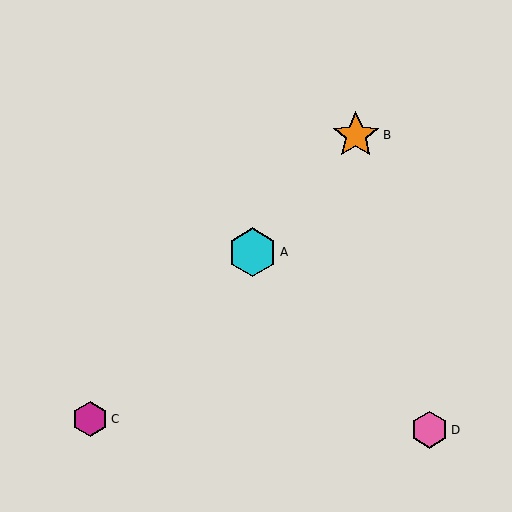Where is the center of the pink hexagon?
The center of the pink hexagon is at (429, 430).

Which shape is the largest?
The cyan hexagon (labeled A) is the largest.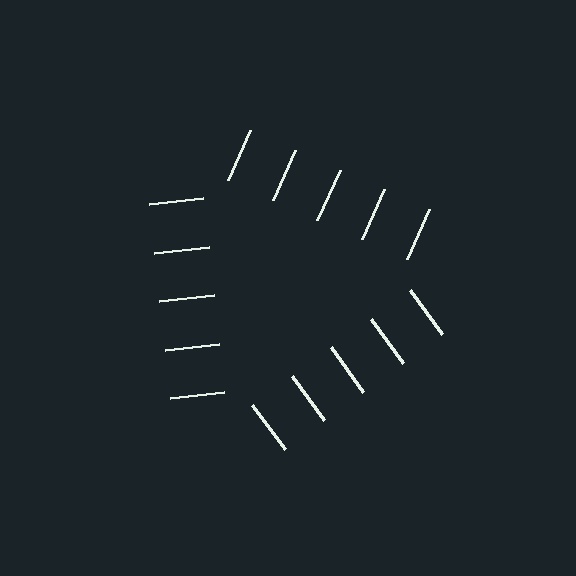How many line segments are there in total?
15 — 5 along each of the 3 edges.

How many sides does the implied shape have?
3 sides — the line-ends trace a triangle.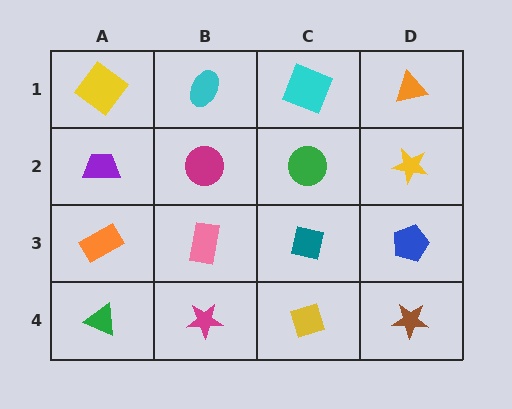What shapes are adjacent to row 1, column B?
A magenta circle (row 2, column B), a yellow diamond (row 1, column A), a cyan square (row 1, column C).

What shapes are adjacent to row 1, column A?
A purple trapezoid (row 2, column A), a cyan ellipse (row 1, column B).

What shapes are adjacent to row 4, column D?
A blue pentagon (row 3, column D), a yellow diamond (row 4, column C).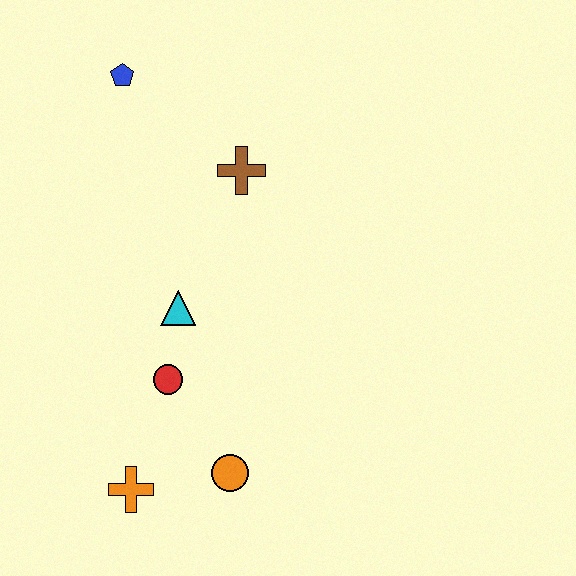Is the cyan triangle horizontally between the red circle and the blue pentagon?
No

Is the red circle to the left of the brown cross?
Yes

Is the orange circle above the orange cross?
Yes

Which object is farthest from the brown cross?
The orange cross is farthest from the brown cross.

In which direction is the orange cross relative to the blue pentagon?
The orange cross is below the blue pentagon.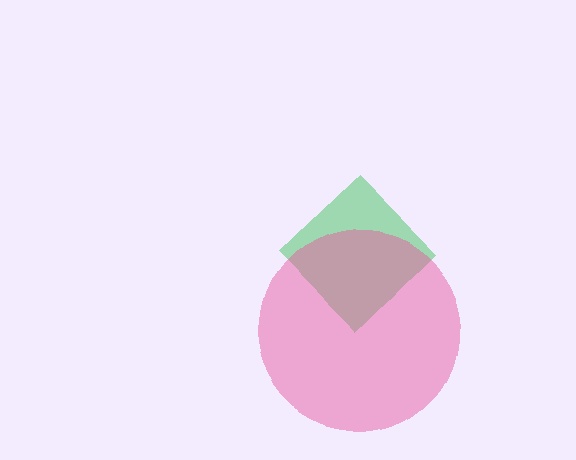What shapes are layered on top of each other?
The layered shapes are: a green diamond, a pink circle.